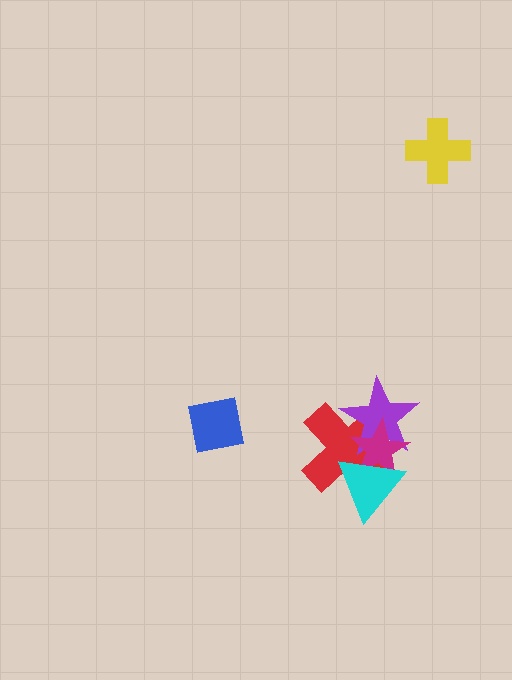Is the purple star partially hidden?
Yes, it is partially covered by another shape.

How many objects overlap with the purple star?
3 objects overlap with the purple star.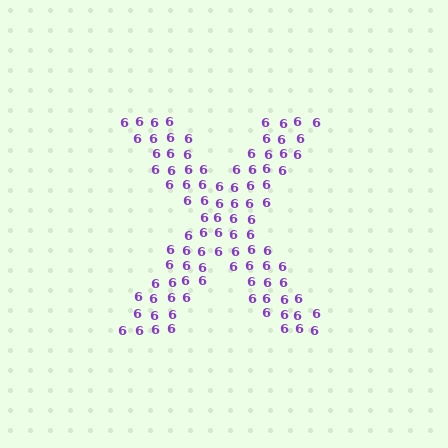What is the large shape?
The large shape is the letter X.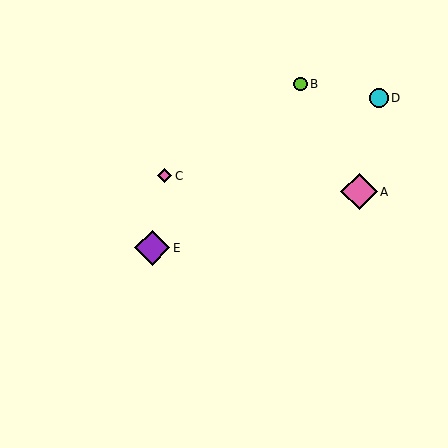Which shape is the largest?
The pink diamond (labeled A) is the largest.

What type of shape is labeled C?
Shape C is a pink diamond.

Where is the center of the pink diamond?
The center of the pink diamond is at (165, 176).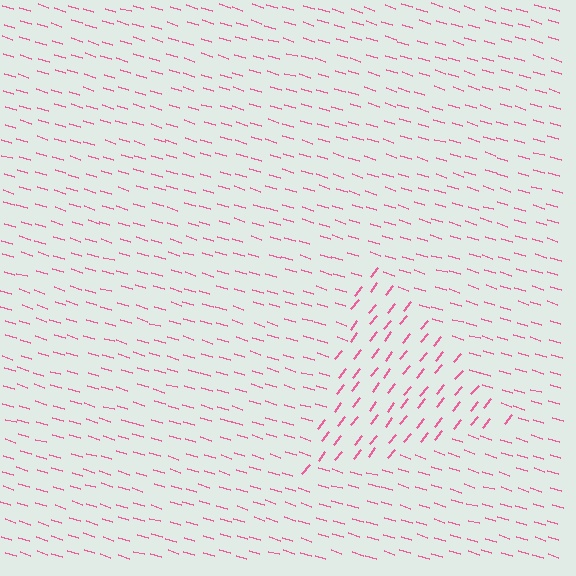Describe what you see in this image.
The image is filled with small pink line segments. A triangle region in the image has lines oriented differently from the surrounding lines, creating a visible texture boundary.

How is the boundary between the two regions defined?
The boundary is defined purely by a change in line orientation (approximately 69 degrees difference). All lines are the same color and thickness.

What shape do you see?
I see a triangle.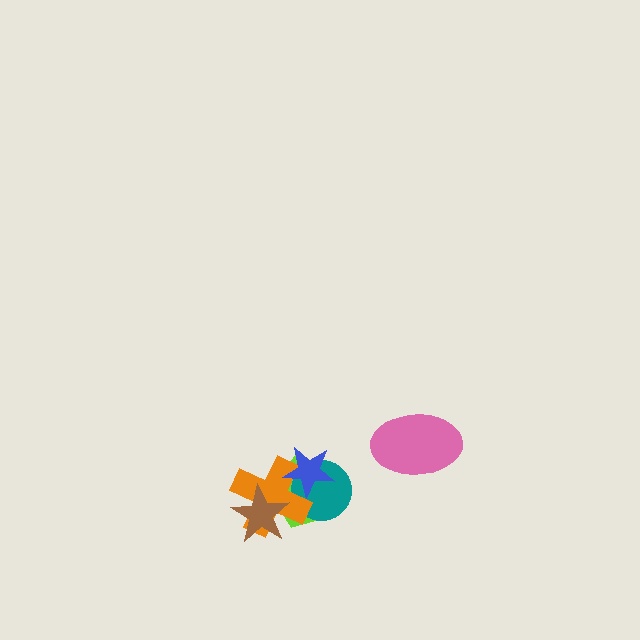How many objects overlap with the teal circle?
3 objects overlap with the teal circle.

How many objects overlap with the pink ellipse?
0 objects overlap with the pink ellipse.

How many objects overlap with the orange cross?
4 objects overlap with the orange cross.